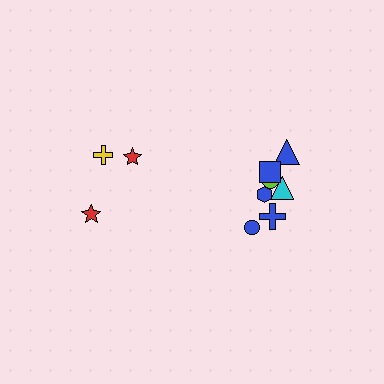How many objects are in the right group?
There are 7 objects.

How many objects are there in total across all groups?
There are 10 objects.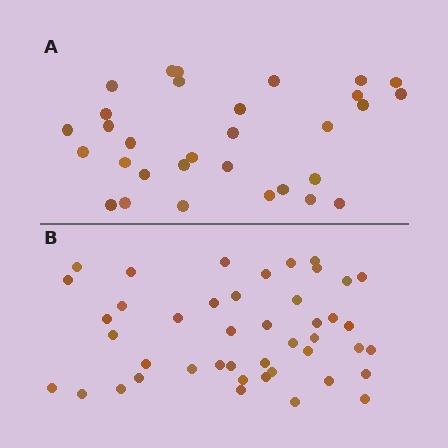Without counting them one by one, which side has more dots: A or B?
Region B (the bottom region) has more dots.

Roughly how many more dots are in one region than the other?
Region B has approximately 15 more dots than region A.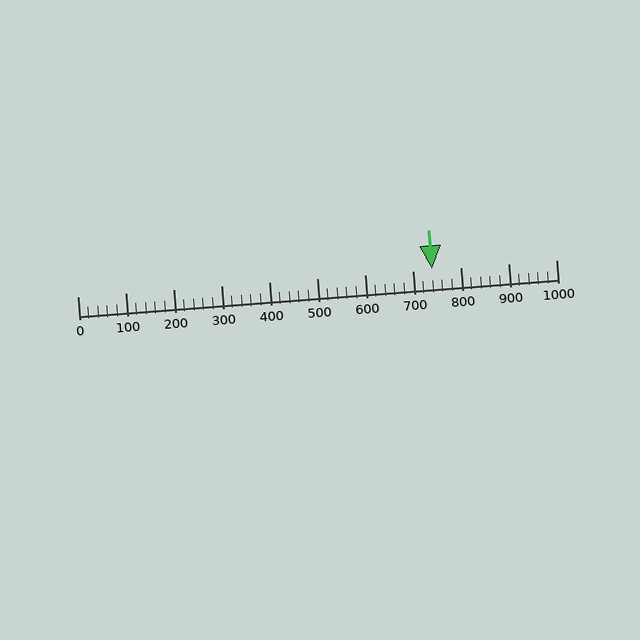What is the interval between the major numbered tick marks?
The major tick marks are spaced 100 units apart.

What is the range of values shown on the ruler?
The ruler shows values from 0 to 1000.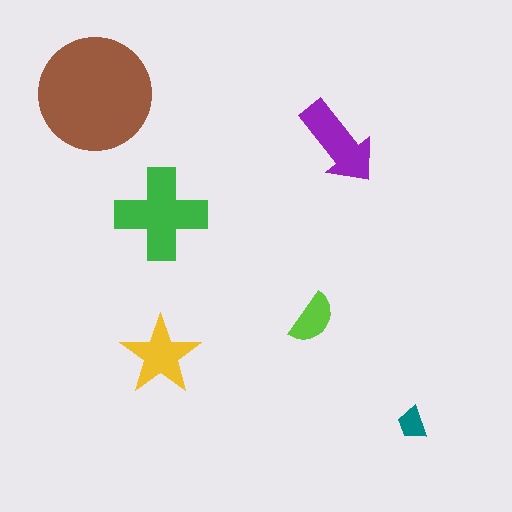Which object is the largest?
The brown circle.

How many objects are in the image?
There are 6 objects in the image.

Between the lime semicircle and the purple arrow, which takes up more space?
The purple arrow.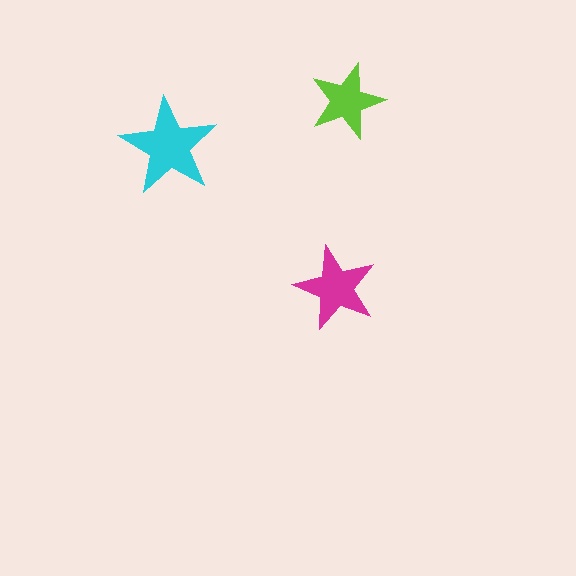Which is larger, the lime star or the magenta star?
The magenta one.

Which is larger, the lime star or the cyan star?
The cyan one.